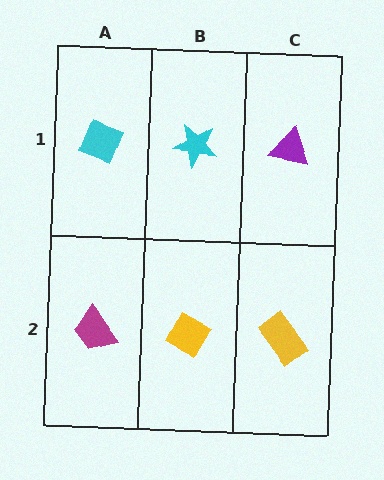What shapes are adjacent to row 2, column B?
A cyan star (row 1, column B), a magenta trapezoid (row 2, column A), a yellow rectangle (row 2, column C).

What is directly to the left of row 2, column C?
A yellow diamond.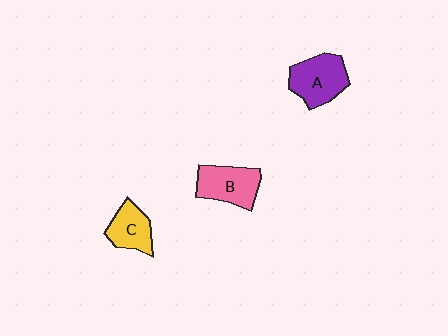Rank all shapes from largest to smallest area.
From largest to smallest: A (purple), B (pink), C (yellow).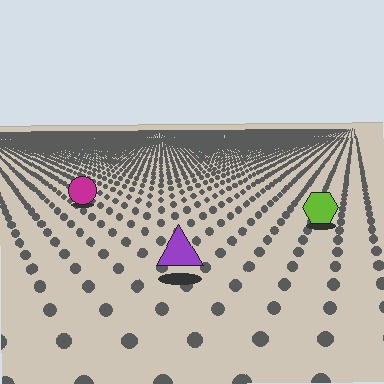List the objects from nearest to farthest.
From nearest to farthest: the purple triangle, the lime hexagon, the magenta circle.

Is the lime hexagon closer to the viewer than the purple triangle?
No. The purple triangle is closer — you can tell from the texture gradient: the ground texture is coarser near it.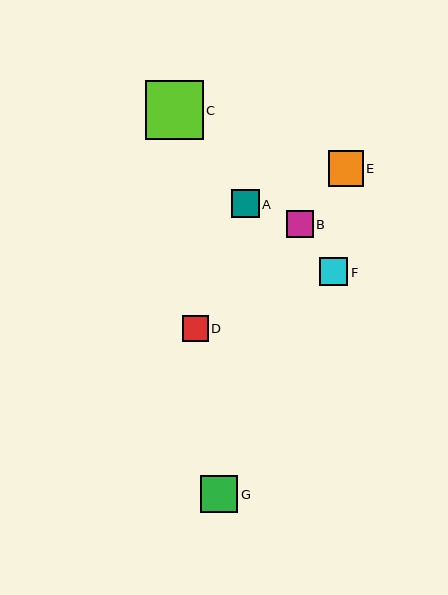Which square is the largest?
Square C is the largest with a size of approximately 58 pixels.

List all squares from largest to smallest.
From largest to smallest: C, G, E, F, A, B, D.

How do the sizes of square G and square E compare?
Square G and square E are approximately the same size.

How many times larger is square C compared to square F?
Square C is approximately 2.1 times the size of square F.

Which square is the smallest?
Square D is the smallest with a size of approximately 26 pixels.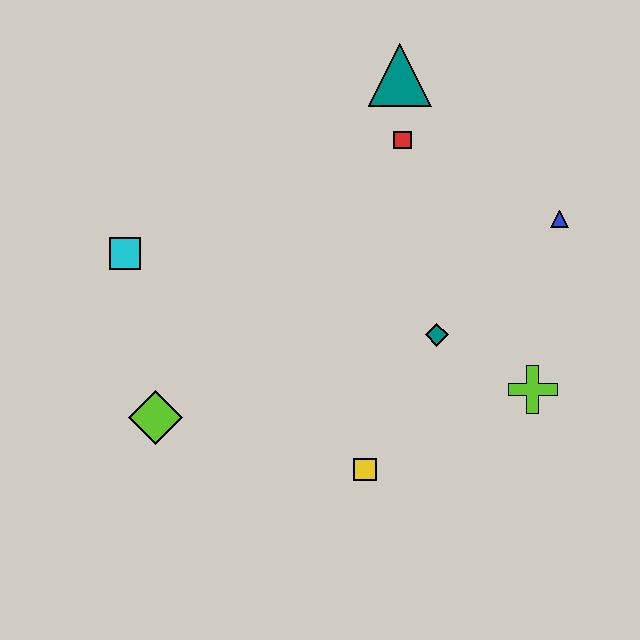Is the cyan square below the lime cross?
No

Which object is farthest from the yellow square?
The teal triangle is farthest from the yellow square.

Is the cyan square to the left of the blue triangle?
Yes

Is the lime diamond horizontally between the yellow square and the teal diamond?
No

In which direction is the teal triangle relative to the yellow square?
The teal triangle is above the yellow square.